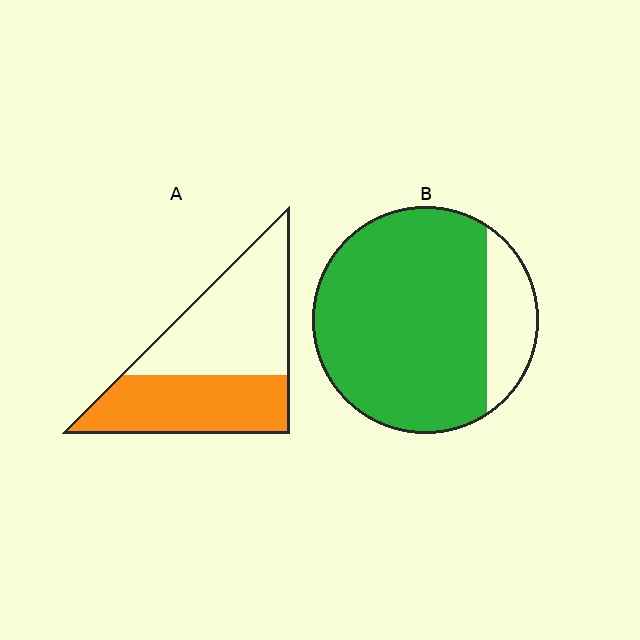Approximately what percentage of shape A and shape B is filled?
A is approximately 45% and B is approximately 85%.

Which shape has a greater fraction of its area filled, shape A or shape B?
Shape B.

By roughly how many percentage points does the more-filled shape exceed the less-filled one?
By roughly 40 percentage points (B over A).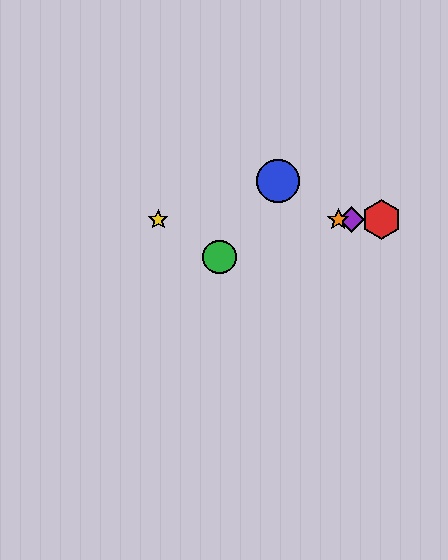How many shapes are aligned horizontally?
4 shapes (the red hexagon, the yellow star, the purple diamond, the orange star) are aligned horizontally.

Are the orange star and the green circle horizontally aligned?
No, the orange star is at y≈220 and the green circle is at y≈257.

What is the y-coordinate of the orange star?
The orange star is at y≈220.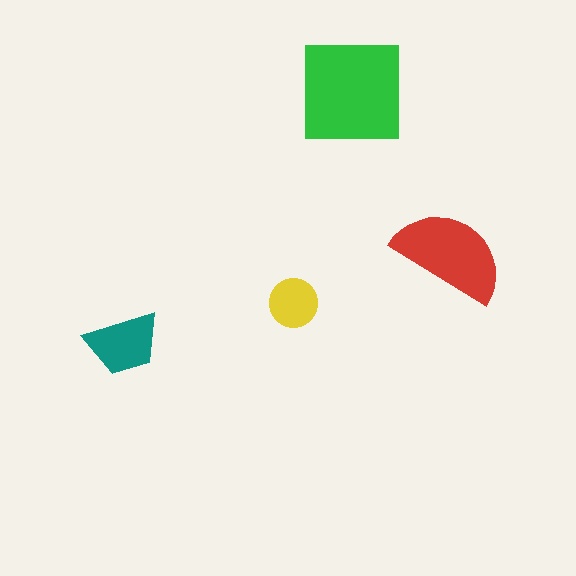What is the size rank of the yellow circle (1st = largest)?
4th.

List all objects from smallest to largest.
The yellow circle, the teal trapezoid, the red semicircle, the green square.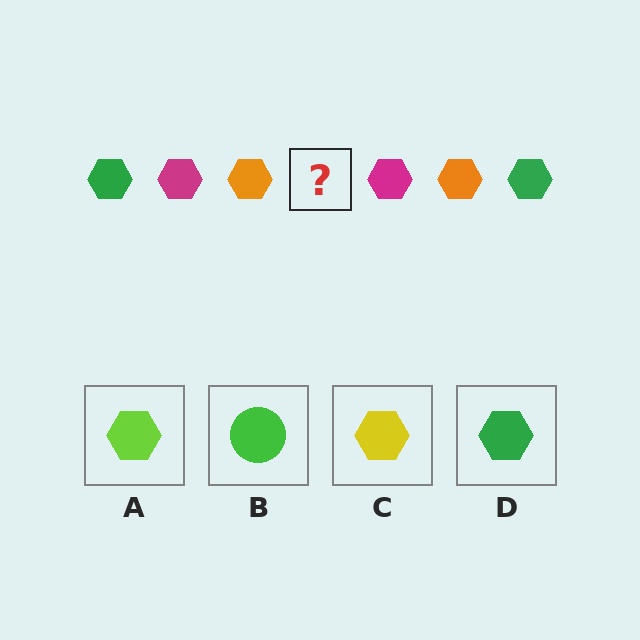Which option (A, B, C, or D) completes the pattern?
D.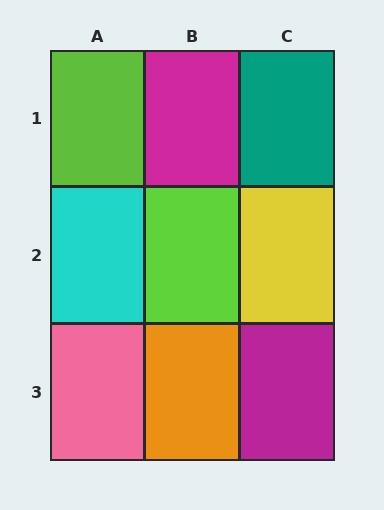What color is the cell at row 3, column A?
Pink.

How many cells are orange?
1 cell is orange.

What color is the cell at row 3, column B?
Orange.